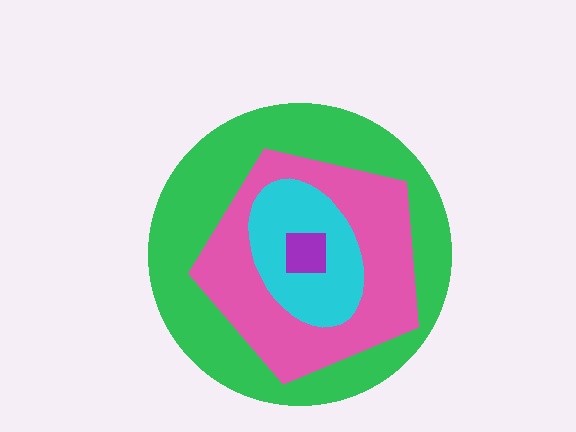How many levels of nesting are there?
4.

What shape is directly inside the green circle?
The pink pentagon.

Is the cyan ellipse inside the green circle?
Yes.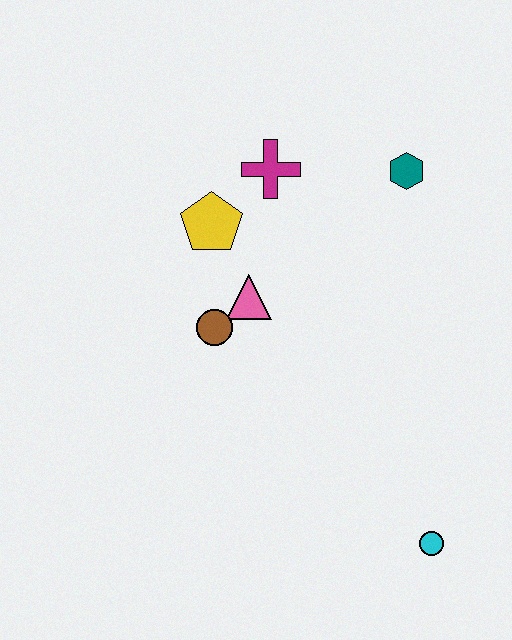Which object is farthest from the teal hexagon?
The cyan circle is farthest from the teal hexagon.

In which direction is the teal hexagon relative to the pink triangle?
The teal hexagon is to the right of the pink triangle.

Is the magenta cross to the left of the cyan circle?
Yes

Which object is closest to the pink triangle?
The brown circle is closest to the pink triangle.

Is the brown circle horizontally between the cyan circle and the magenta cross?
No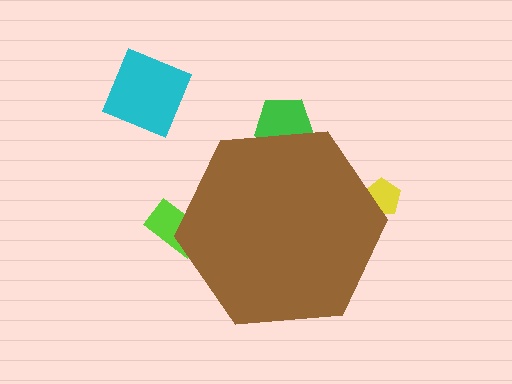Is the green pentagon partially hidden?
Yes, the green pentagon is partially hidden behind the brown hexagon.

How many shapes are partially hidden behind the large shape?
3 shapes are partially hidden.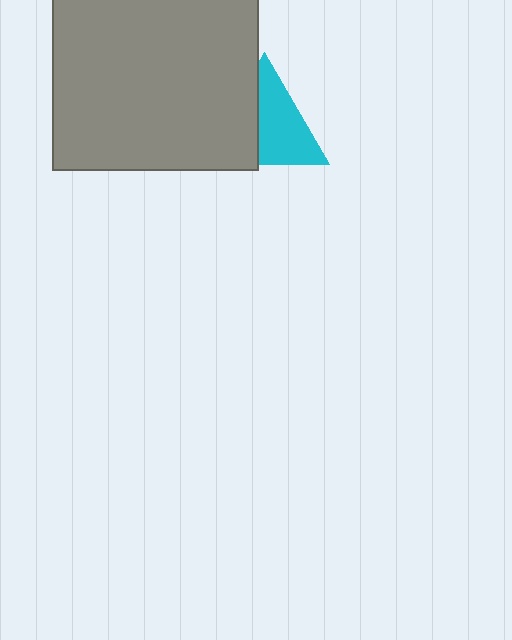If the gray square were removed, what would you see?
You would see the complete cyan triangle.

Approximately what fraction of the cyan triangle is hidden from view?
Roughly 42% of the cyan triangle is hidden behind the gray square.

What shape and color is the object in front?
The object in front is a gray square.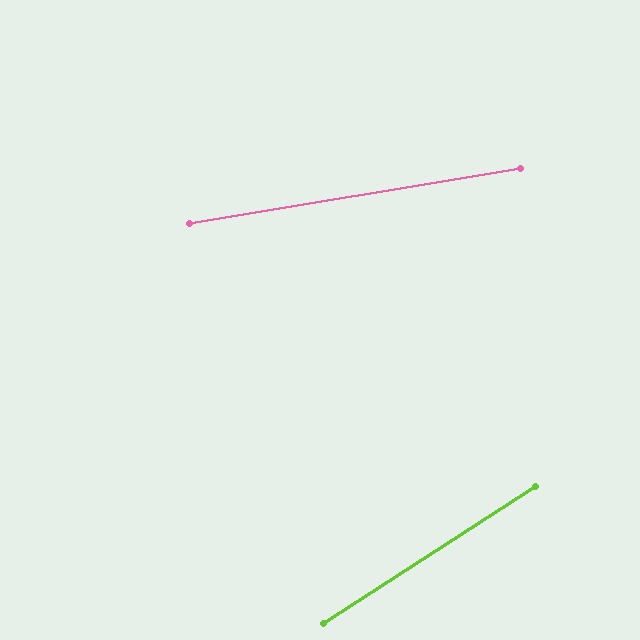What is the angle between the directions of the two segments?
Approximately 23 degrees.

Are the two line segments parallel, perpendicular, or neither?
Neither parallel nor perpendicular — they differ by about 23°.